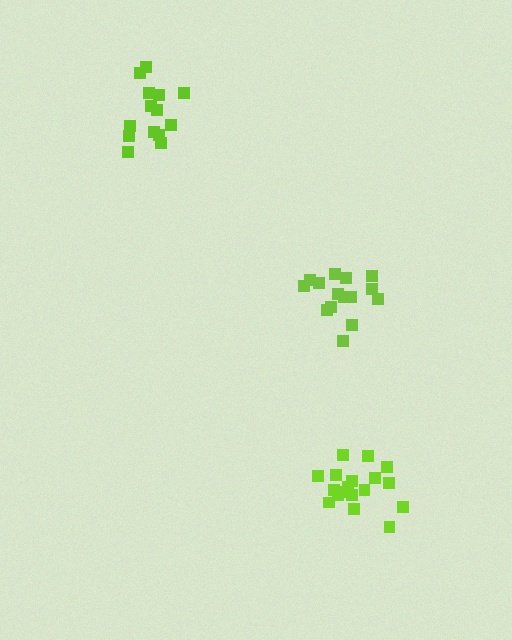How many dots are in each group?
Group 1: 18 dots, Group 2: 15 dots, Group 3: 14 dots (47 total).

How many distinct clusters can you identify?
There are 3 distinct clusters.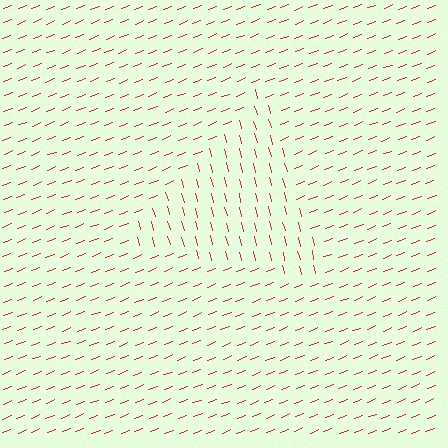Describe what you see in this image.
The image is filled with small red line segments. A triangle region in the image has lines oriented differently from the surrounding lines, creating a visible texture boundary.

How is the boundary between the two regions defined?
The boundary is defined purely by a change in line orientation (approximately 83 degrees difference). All lines are the same color and thickness.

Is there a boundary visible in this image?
Yes, there is a texture boundary formed by a change in line orientation.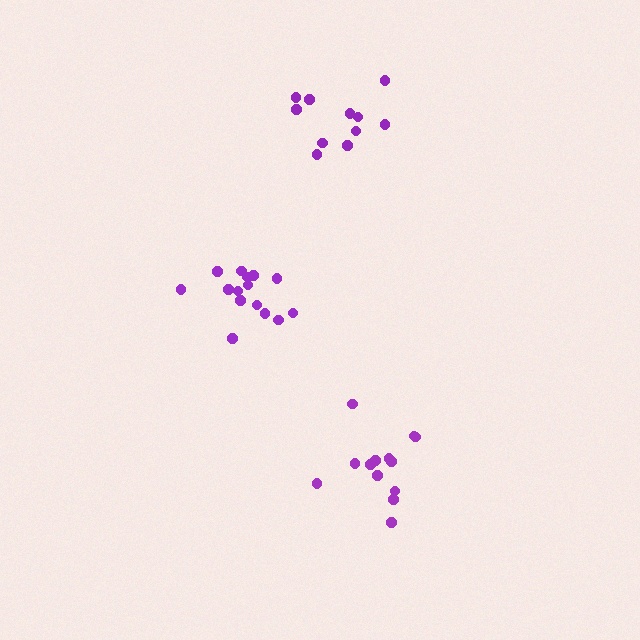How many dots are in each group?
Group 1: 13 dots, Group 2: 11 dots, Group 3: 15 dots (39 total).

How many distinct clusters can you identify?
There are 3 distinct clusters.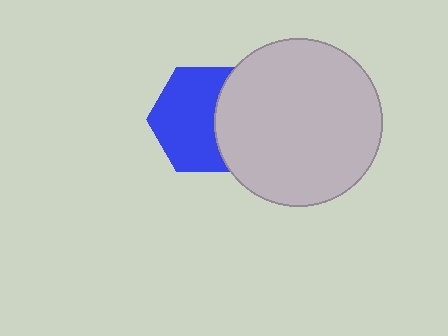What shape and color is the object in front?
The object in front is a light gray circle.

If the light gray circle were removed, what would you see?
You would see the complete blue hexagon.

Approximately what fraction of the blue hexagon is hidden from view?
Roughly 35% of the blue hexagon is hidden behind the light gray circle.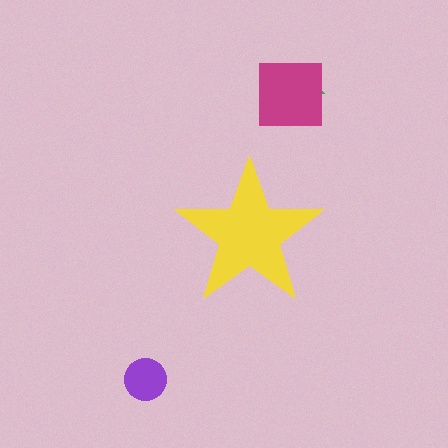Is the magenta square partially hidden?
No, the magenta square is fully visible.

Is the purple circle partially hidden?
No, the purple circle is fully visible.